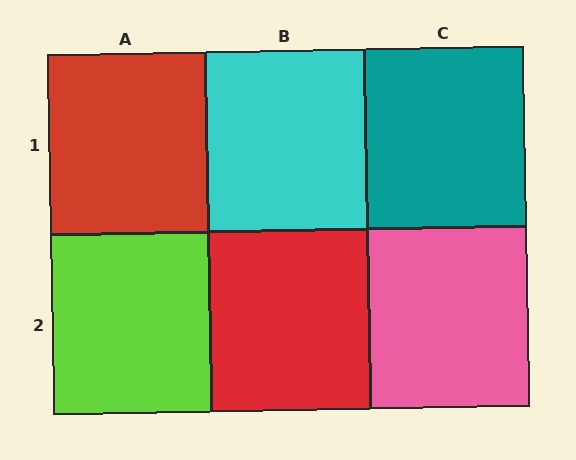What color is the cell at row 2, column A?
Lime.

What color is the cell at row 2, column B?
Red.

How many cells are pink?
1 cell is pink.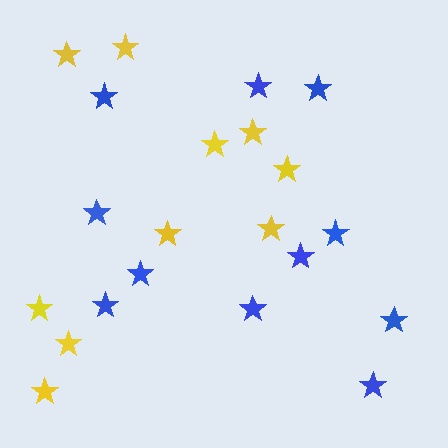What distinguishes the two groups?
There are 2 groups: one group of blue stars (11) and one group of yellow stars (10).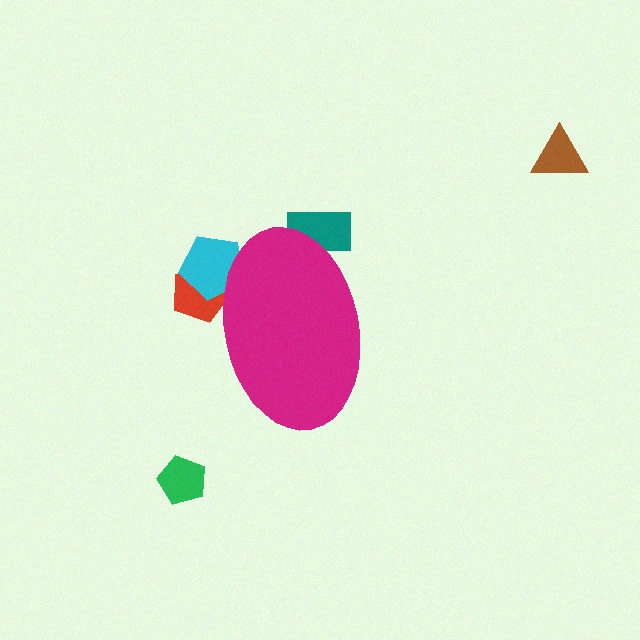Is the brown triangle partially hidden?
No, the brown triangle is fully visible.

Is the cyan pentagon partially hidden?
Yes, the cyan pentagon is partially hidden behind the magenta ellipse.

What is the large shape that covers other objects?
A magenta ellipse.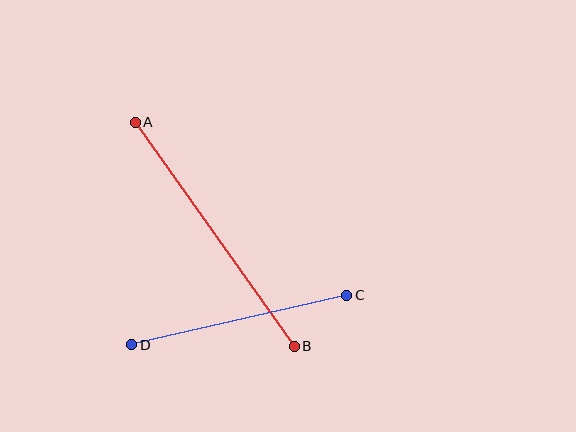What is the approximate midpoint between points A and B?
The midpoint is at approximately (215, 234) pixels.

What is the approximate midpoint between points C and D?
The midpoint is at approximately (239, 320) pixels.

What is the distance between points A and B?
The distance is approximately 274 pixels.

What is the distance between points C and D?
The distance is approximately 221 pixels.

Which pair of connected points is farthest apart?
Points A and B are farthest apart.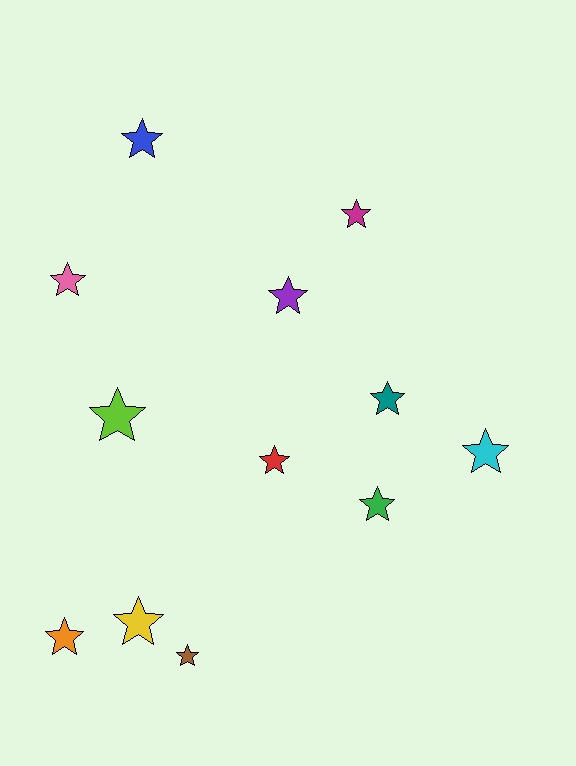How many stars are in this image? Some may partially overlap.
There are 12 stars.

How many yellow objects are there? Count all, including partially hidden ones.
There is 1 yellow object.